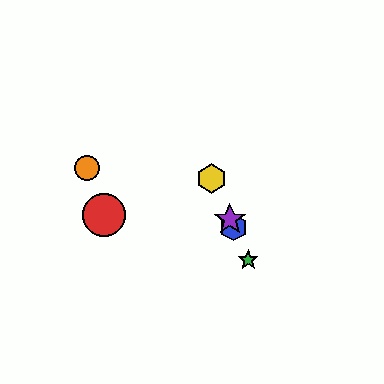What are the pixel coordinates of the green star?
The green star is at (248, 260).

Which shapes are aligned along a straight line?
The blue hexagon, the green star, the yellow hexagon, the purple star are aligned along a straight line.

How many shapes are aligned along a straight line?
4 shapes (the blue hexagon, the green star, the yellow hexagon, the purple star) are aligned along a straight line.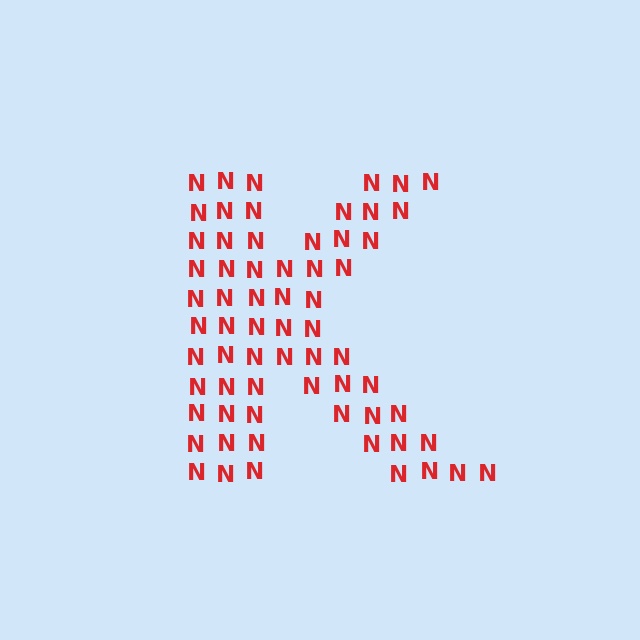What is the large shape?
The large shape is the letter K.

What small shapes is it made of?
It is made of small letter N's.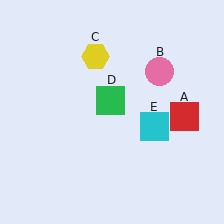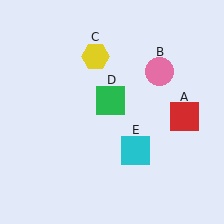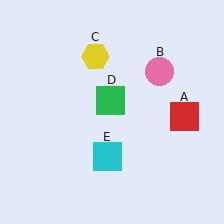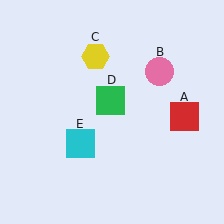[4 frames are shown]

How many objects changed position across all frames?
1 object changed position: cyan square (object E).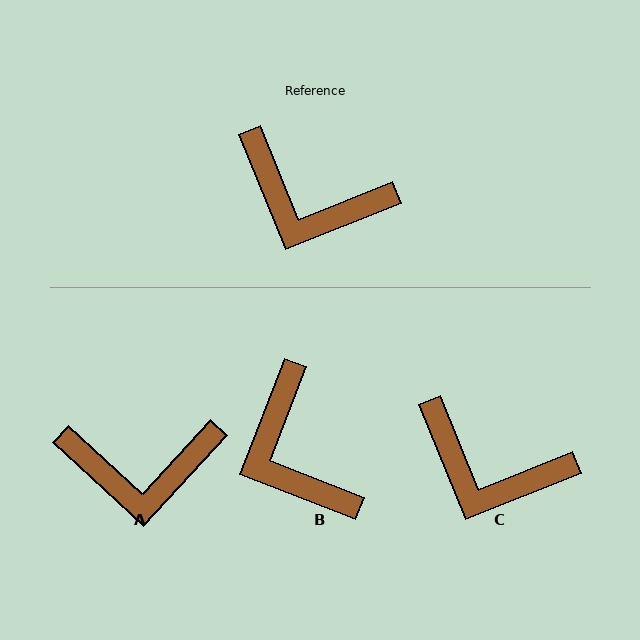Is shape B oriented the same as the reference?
No, it is off by about 43 degrees.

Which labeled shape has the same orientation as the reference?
C.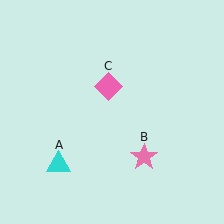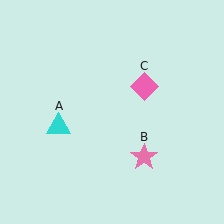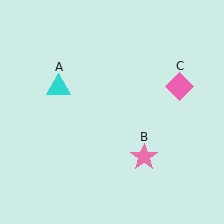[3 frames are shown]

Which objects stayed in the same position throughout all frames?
Pink star (object B) remained stationary.